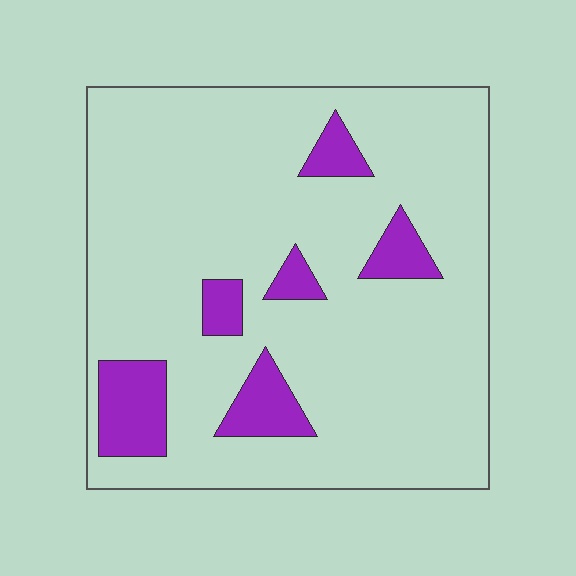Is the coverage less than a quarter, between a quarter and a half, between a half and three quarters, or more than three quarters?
Less than a quarter.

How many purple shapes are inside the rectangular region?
6.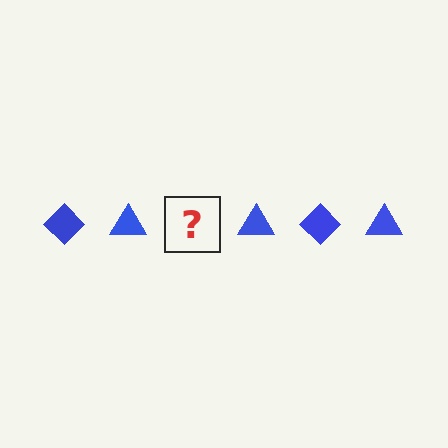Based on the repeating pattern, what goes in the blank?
The blank should be a blue diamond.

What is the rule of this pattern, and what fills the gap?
The rule is that the pattern cycles through diamond, triangle shapes in blue. The gap should be filled with a blue diamond.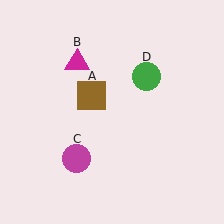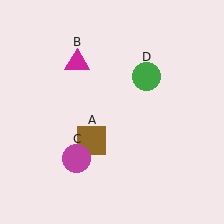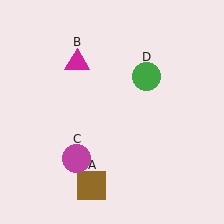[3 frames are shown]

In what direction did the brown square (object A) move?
The brown square (object A) moved down.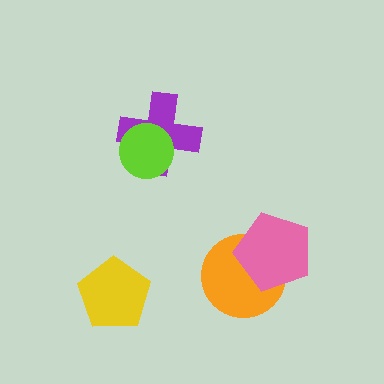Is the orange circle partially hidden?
Yes, it is partially covered by another shape.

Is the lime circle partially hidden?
No, no other shape covers it.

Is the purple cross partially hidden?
Yes, it is partially covered by another shape.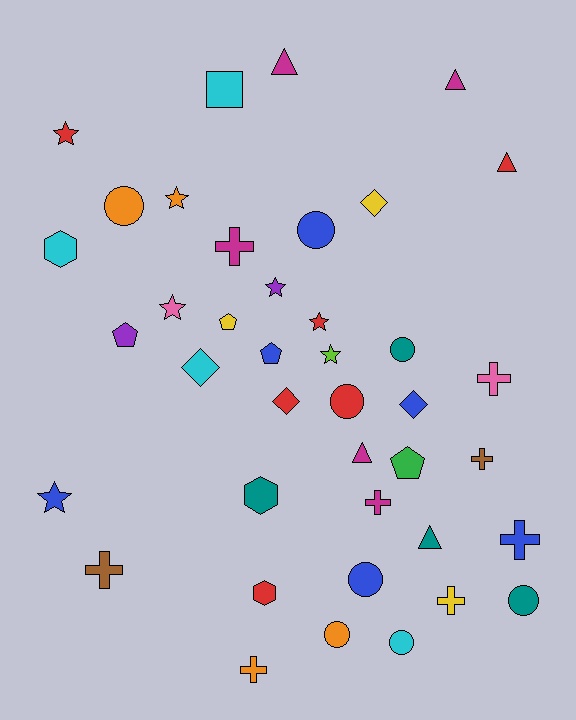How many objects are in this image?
There are 40 objects.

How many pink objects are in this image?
There are 2 pink objects.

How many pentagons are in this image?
There are 4 pentagons.